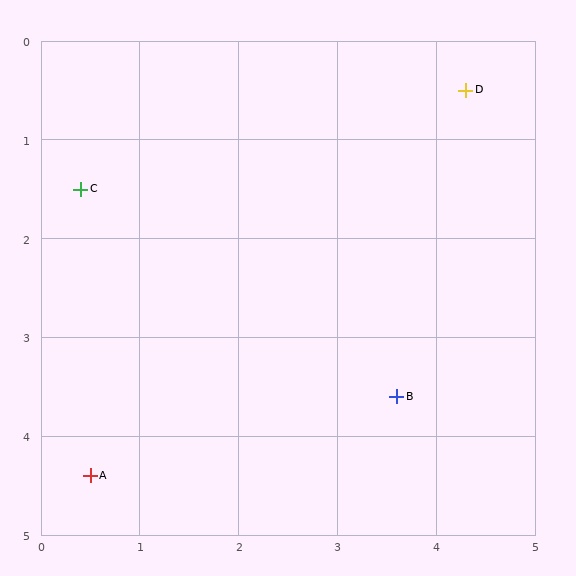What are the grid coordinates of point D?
Point D is at approximately (4.3, 0.5).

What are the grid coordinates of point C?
Point C is at approximately (0.4, 1.5).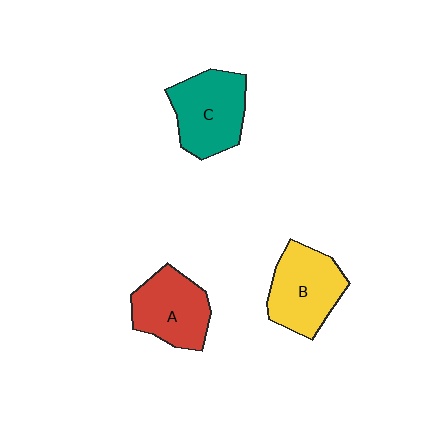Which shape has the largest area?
Shape C (teal).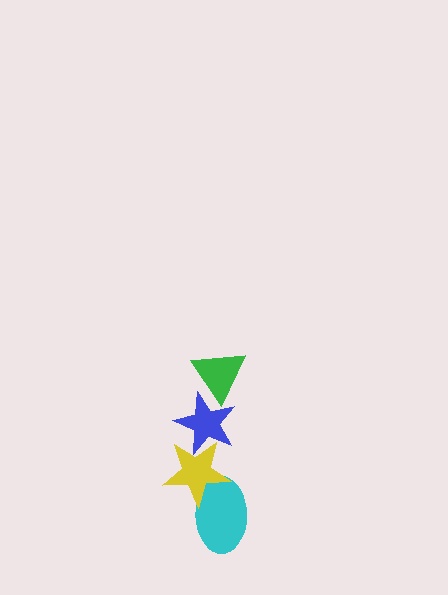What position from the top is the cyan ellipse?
The cyan ellipse is 4th from the top.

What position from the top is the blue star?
The blue star is 2nd from the top.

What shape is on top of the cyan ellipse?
The yellow star is on top of the cyan ellipse.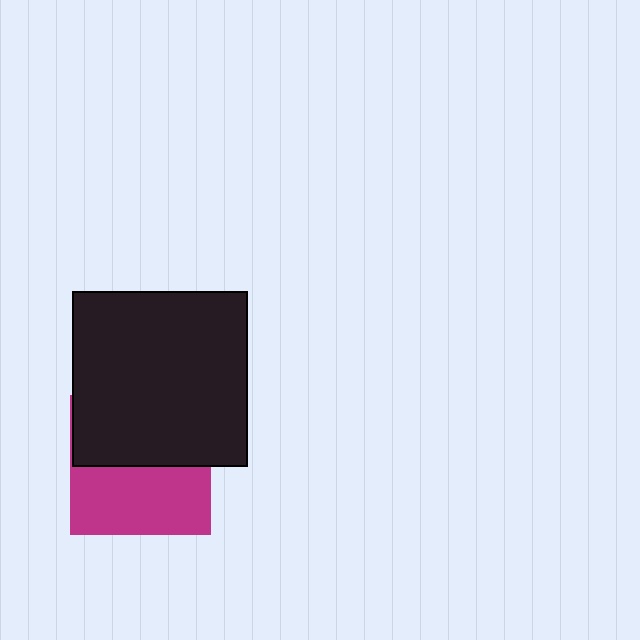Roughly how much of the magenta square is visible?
About half of it is visible (roughly 49%).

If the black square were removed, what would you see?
You would see the complete magenta square.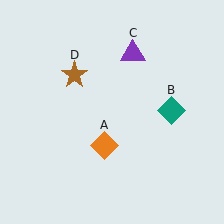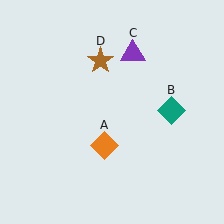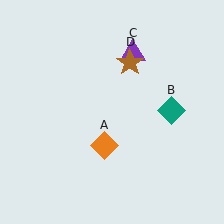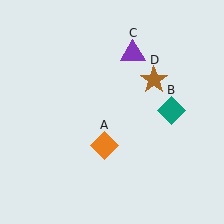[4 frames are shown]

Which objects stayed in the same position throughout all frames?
Orange diamond (object A) and teal diamond (object B) and purple triangle (object C) remained stationary.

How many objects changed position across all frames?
1 object changed position: brown star (object D).